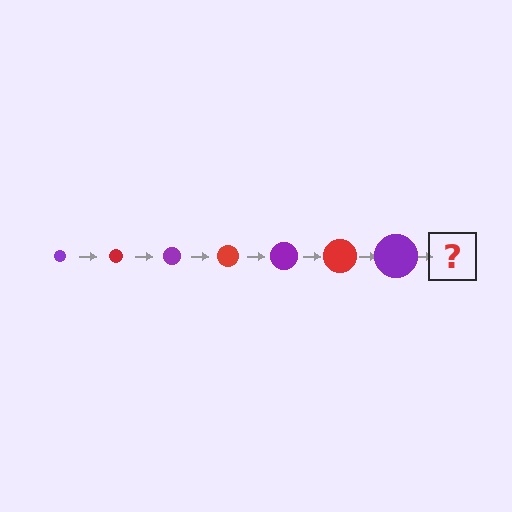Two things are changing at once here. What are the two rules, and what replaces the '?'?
The two rules are that the circle grows larger each step and the color cycles through purple and red. The '?' should be a red circle, larger than the previous one.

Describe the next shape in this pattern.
It should be a red circle, larger than the previous one.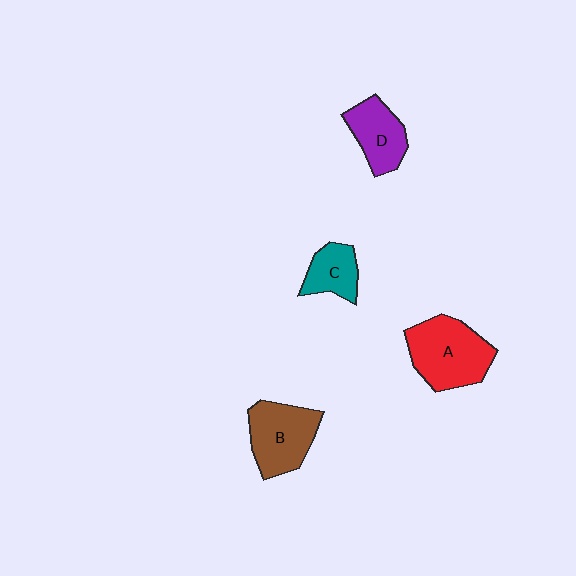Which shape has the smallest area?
Shape C (teal).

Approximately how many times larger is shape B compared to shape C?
Approximately 1.7 times.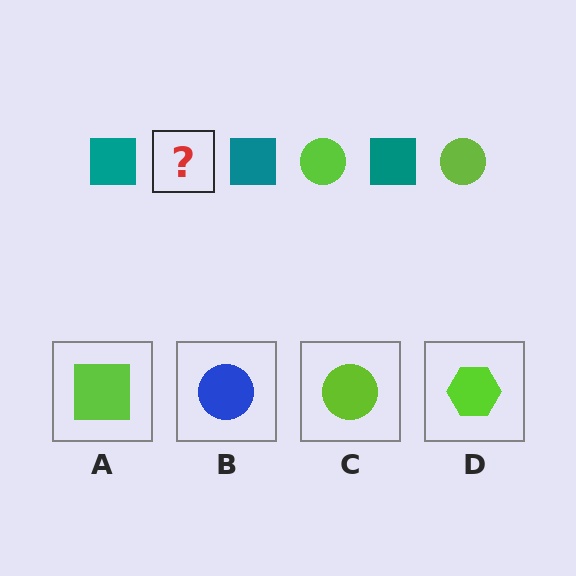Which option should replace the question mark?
Option C.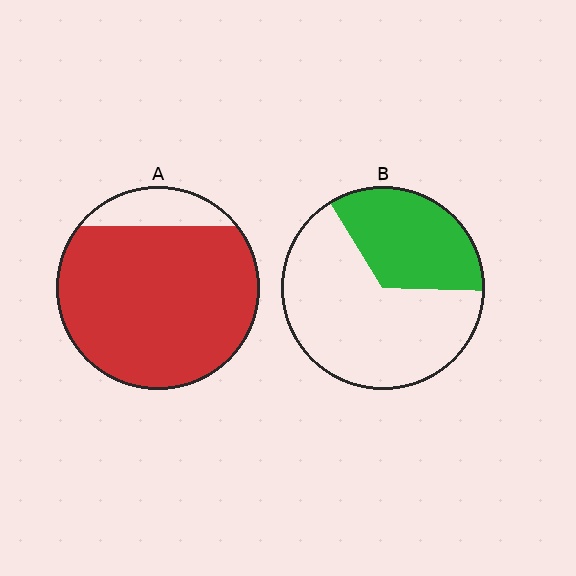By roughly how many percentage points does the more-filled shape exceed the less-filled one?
By roughly 50 percentage points (A over B).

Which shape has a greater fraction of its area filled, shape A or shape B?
Shape A.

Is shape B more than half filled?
No.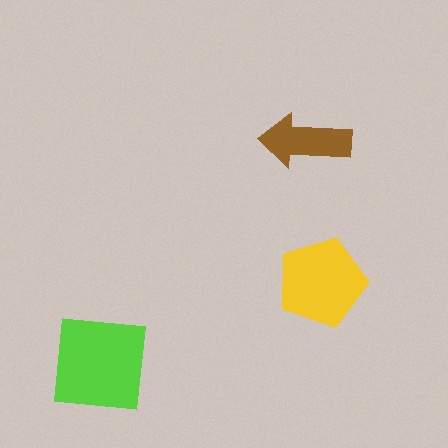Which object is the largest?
The lime square.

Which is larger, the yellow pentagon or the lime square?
The lime square.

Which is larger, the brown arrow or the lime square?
The lime square.